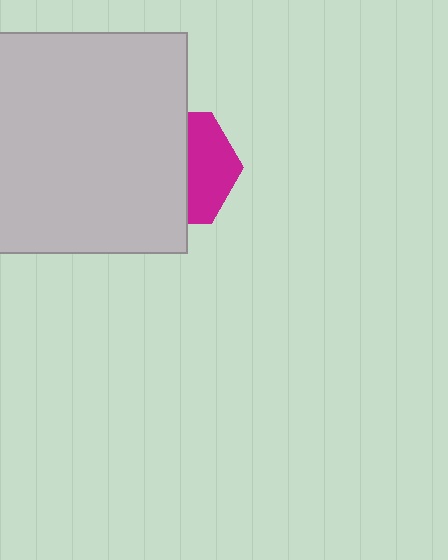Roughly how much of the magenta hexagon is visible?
A small part of it is visible (roughly 42%).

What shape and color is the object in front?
The object in front is a light gray square.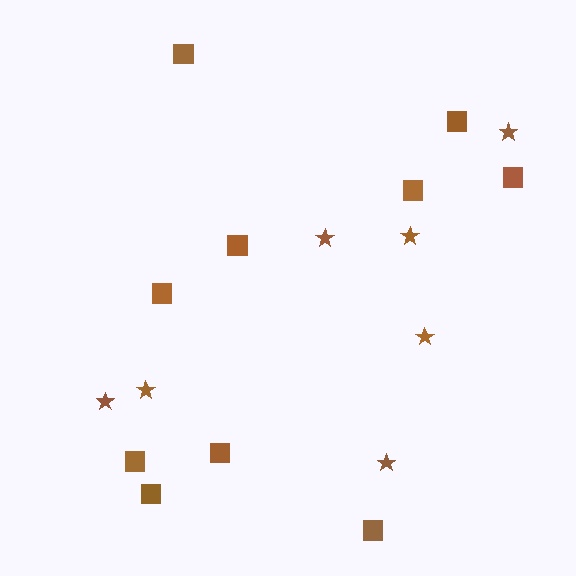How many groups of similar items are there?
There are 2 groups: one group of stars (7) and one group of squares (10).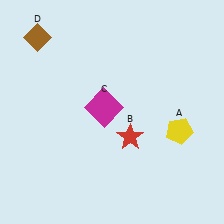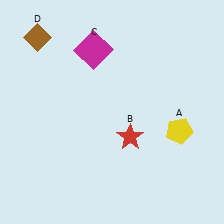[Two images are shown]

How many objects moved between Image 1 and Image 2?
1 object moved between the two images.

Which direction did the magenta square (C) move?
The magenta square (C) moved up.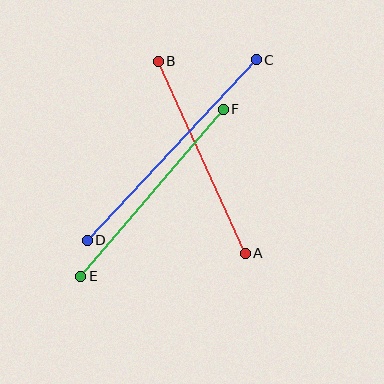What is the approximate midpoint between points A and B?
The midpoint is at approximately (202, 157) pixels.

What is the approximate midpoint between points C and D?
The midpoint is at approximately (172, 150) pixels.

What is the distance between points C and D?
The distance is approximately 247 pixels.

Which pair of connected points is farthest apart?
Points C and D are farthest apart.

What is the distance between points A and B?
The distance is approximately 211 pixels.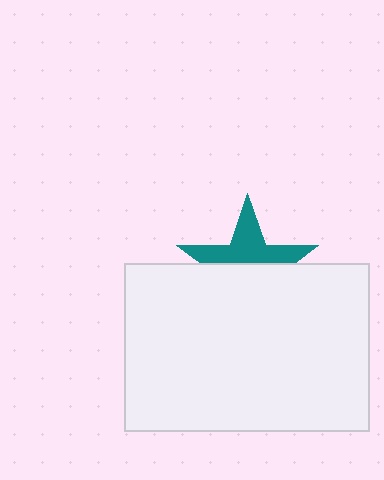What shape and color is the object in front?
The object in front is a white rectangle.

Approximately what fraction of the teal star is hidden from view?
Roughly 53% of the teal star is hidden behind the white rectangle.